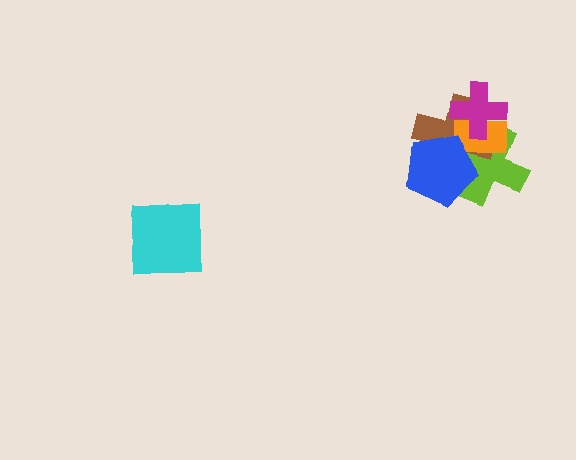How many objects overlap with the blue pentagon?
3 objects overlap with the blue pentagon.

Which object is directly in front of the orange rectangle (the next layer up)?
The magenta cross is directly in front of the orange rectangle.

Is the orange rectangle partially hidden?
Yes, it is partially covered by another shape.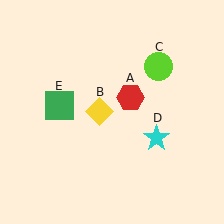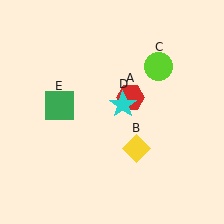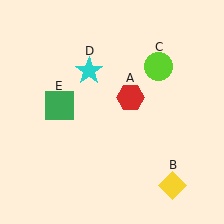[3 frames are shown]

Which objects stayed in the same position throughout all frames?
Red hexagon (object A) and lime circle (object C) and green square (object E) remained stationary.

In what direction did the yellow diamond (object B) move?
The yellow diamond (object B) moved down and to the right.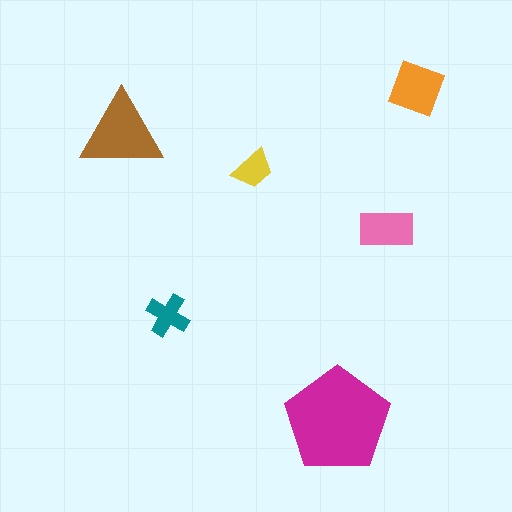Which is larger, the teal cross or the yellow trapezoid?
The teal cross.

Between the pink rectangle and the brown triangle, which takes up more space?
The brown triangle.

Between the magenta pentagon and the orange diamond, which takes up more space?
The magenta pentagon.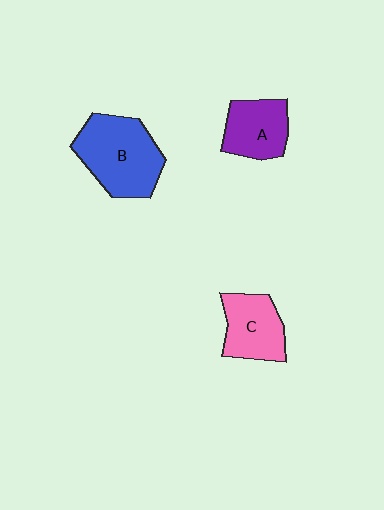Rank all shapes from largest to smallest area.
From largest to smallest: B (blue), C (pink), A (purple).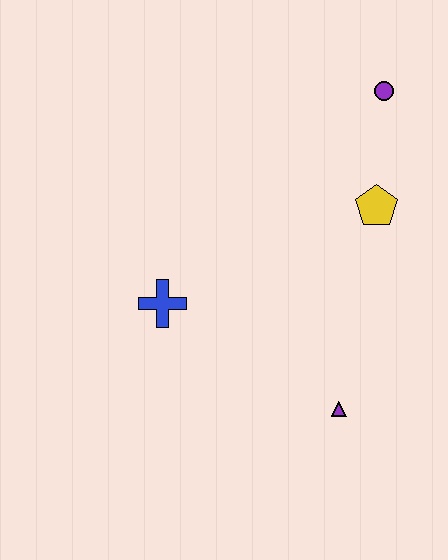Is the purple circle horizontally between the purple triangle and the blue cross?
No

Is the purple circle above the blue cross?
Yes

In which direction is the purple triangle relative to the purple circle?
The purple triangle is below the purple circle.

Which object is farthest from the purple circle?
The purple triangle is farthest from the purple circle.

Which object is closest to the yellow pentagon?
The purple circle is closest to the yellow pentagon.